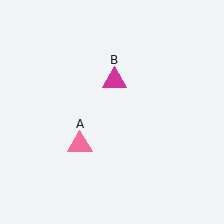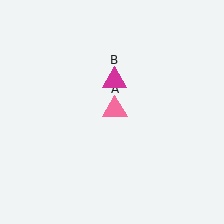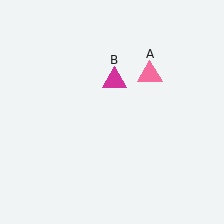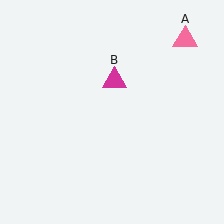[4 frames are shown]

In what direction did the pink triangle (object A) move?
The pink triangle (object A) moved up and to the right.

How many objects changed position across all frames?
1 object changed position: pink triangle (object A).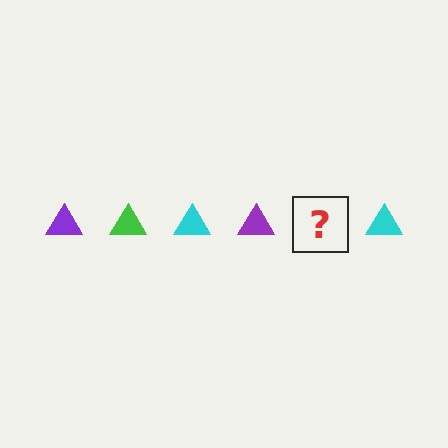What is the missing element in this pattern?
The missing element is a green triangle.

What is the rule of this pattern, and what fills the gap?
The rule is that the pattern cycles through purple, green, cyan triangles. The gap should be filled with a green triangle.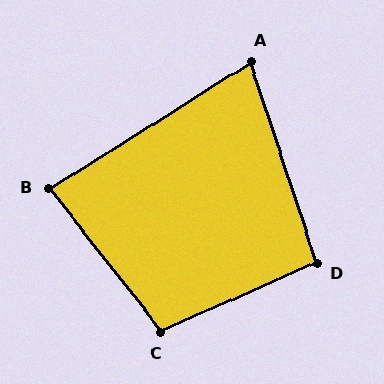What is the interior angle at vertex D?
Approximately 96 degrees (obtuse).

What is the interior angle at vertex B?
Approximately 84 degrees (acute).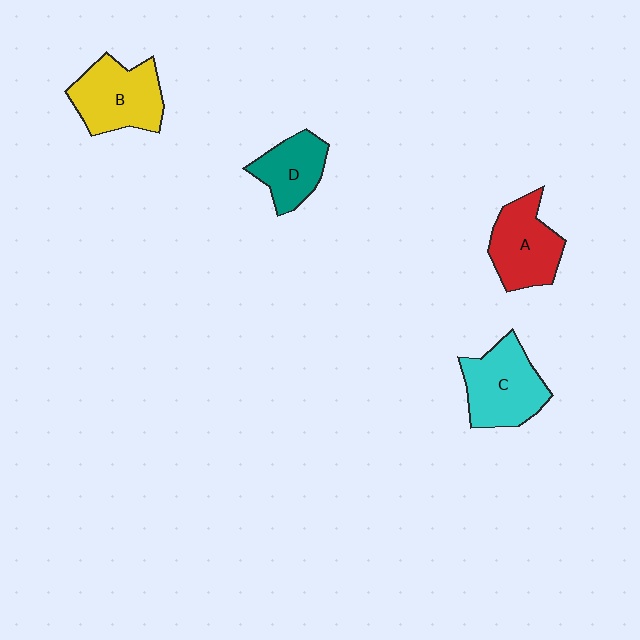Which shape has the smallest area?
Shape D (teal).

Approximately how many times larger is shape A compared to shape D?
Approximately 1.3 times.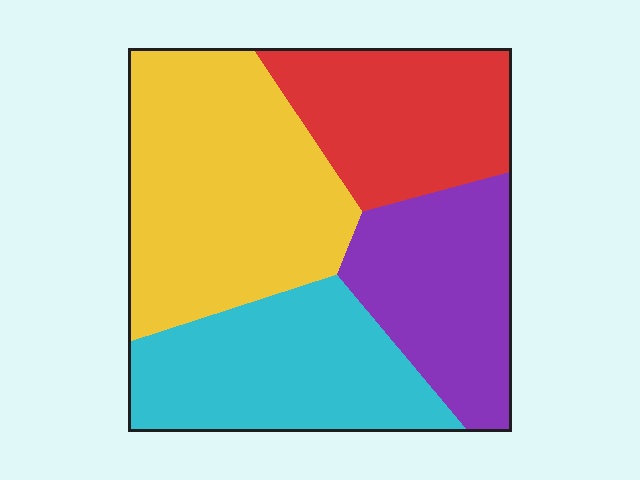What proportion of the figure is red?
Red covers about 20% of the figure.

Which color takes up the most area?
Yellow, at roughly 35%.